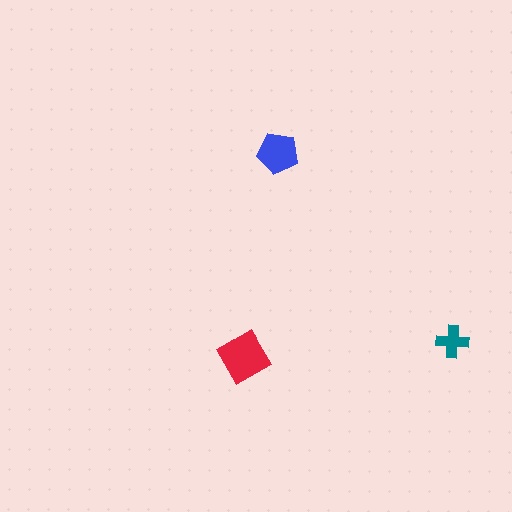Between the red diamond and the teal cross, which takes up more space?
The red diamond.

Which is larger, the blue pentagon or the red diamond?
The red diamond.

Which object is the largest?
The red diamond.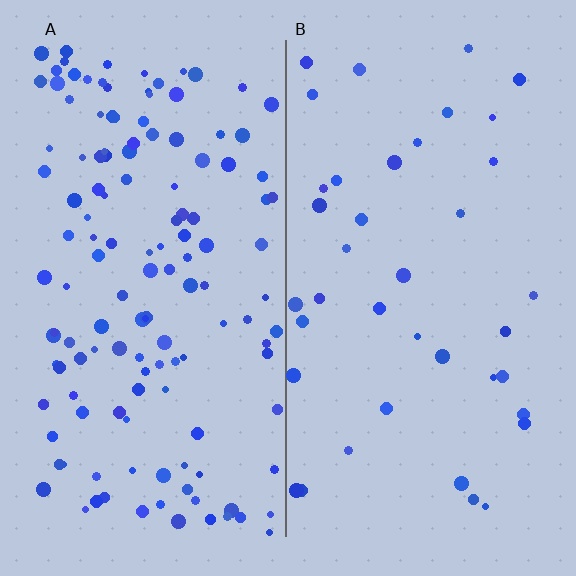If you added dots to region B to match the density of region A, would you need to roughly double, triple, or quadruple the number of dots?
Approximately triple.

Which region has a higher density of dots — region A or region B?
A (the left).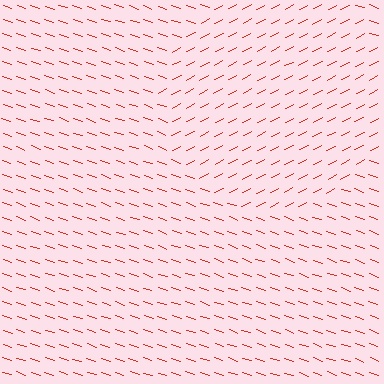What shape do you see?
I see a circle.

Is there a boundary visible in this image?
Yes, there is a texture boundary formed by a change in line orientation.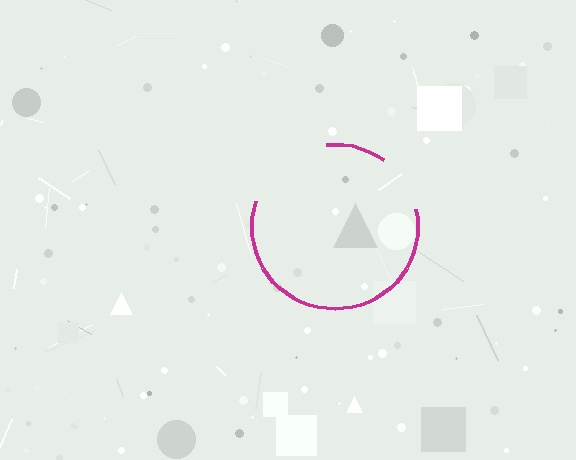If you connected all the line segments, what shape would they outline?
They would outline a circle.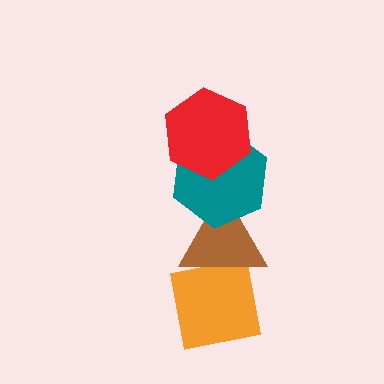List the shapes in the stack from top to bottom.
From top to bottom: the red hexagon, the teal hexagon, the brown triangle, the orange square.